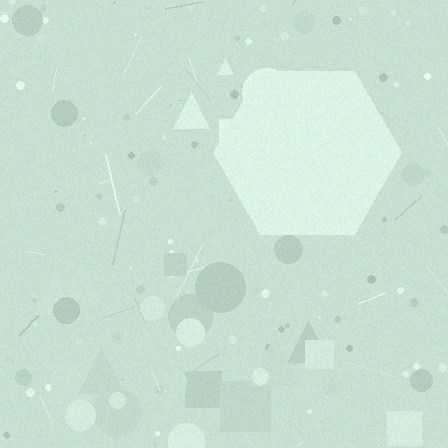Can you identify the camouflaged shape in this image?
The camouflaged shape is a hexagon.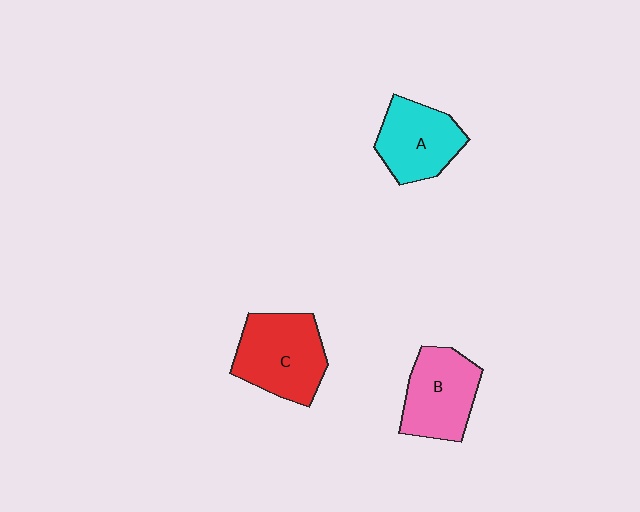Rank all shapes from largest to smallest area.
From largest to smallest: C (red), B (pink), A (cyan).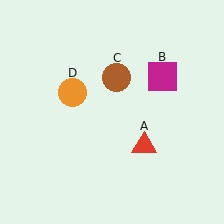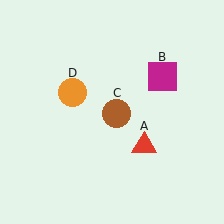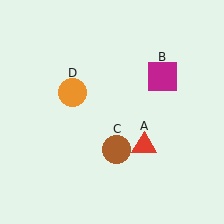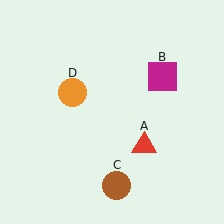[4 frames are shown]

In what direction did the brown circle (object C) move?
The brown circle (object C) moved down.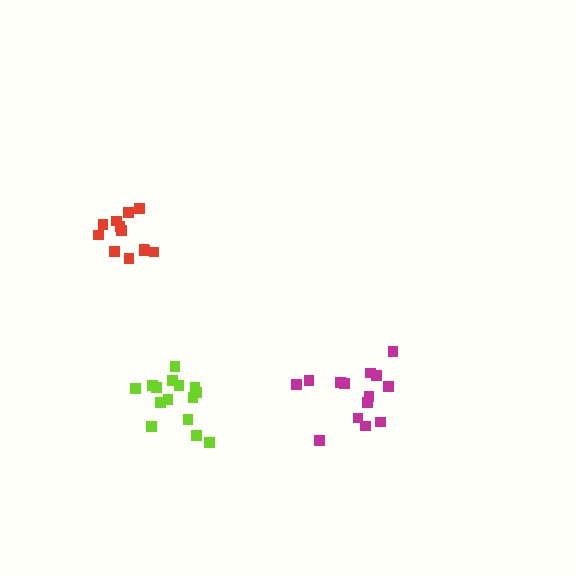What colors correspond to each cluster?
The clusters are colored: magenta, red, lime.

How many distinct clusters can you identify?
There are 3 distinct clusters.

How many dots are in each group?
Group 1: 14 dots, Group 2: 12 dots, Group 3: 15 dots (41 total).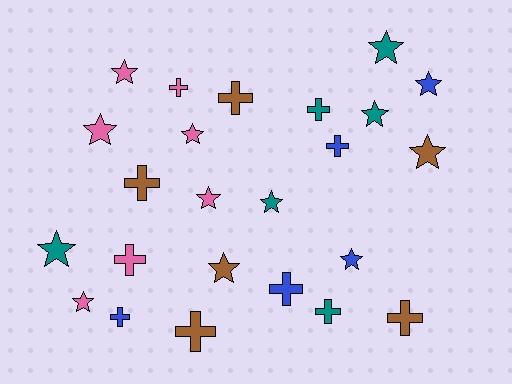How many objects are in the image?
There are 24 objects.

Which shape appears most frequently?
Star, with 13 objects.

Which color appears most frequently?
Pink, with 7 objects.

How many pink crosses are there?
There are 2 pink crosses.